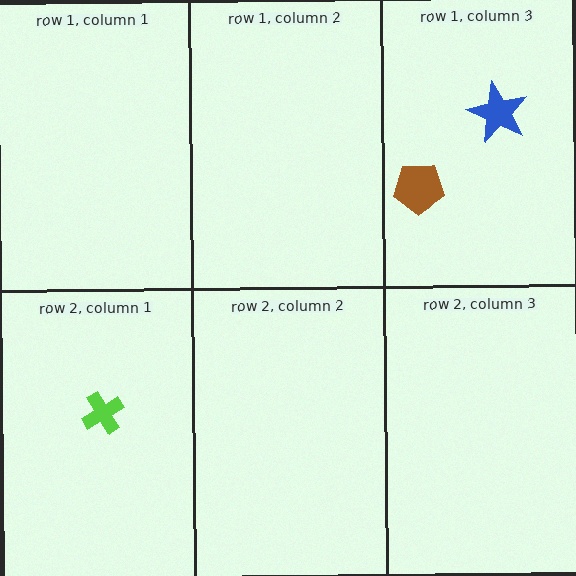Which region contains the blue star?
The row 1, column 3 region.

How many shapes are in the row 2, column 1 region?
1.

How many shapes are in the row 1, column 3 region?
2.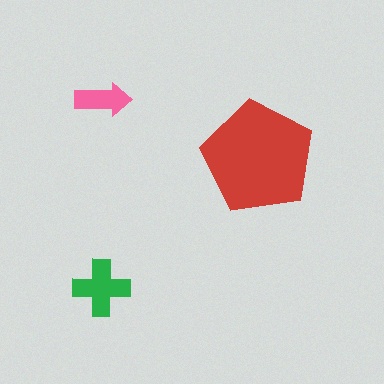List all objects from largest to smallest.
The red pentagon, the green cross, the pink arrow.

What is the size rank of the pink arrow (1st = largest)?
3rd.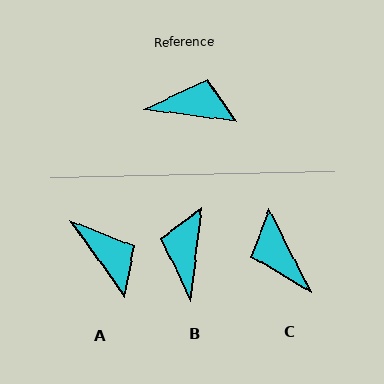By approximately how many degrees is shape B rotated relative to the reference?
Approximately 91 degrees counter-clockwise.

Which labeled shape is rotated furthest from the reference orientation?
C, about 124 degrees away.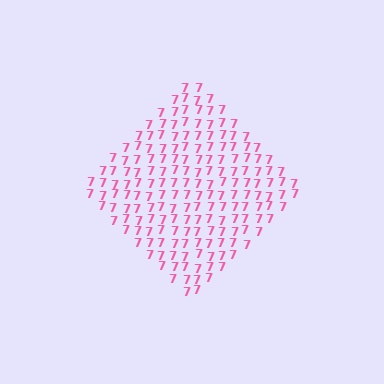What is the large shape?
The large shape is a diamond.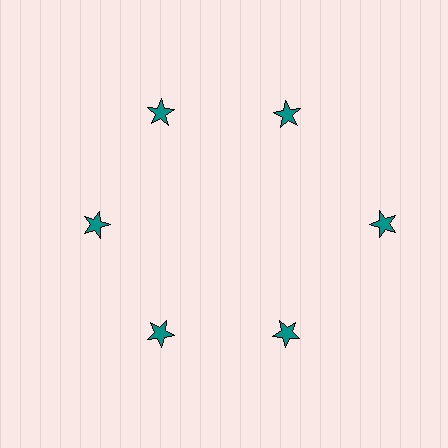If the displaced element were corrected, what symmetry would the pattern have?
It would have 6-fold rotational symmetry — the pattern would map onto itself every 60 degrees.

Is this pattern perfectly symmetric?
No. The 6 teal stars are arranged in a ring, but one element near the 3 o'clock position is pushed outward from the center, breaking the 6-fold rotational symmetry.